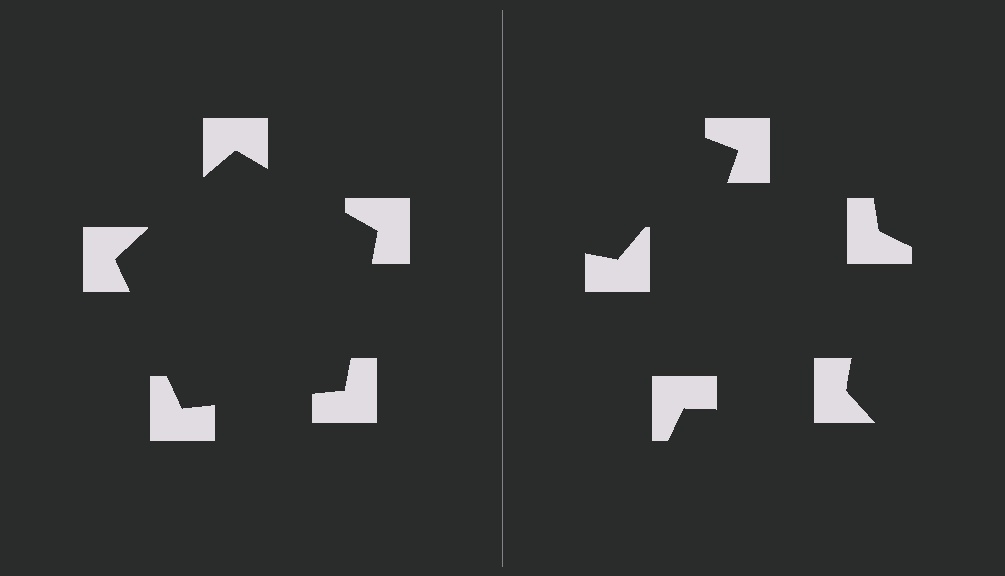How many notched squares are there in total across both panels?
10 — 5 on each side.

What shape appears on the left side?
An illusory pentagon.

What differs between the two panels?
The notched squares are positioned identically on both sides; only the wedge orientations differ. On the left they align to a pentagon; on the right they are misaligned.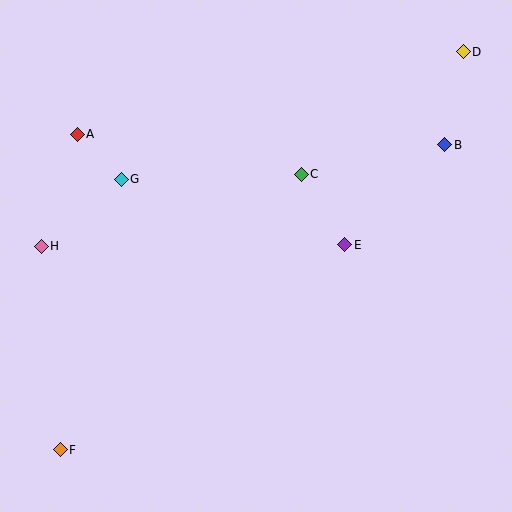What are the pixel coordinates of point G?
Point G is at (121, 179).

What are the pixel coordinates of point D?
Point D is at (463, 52).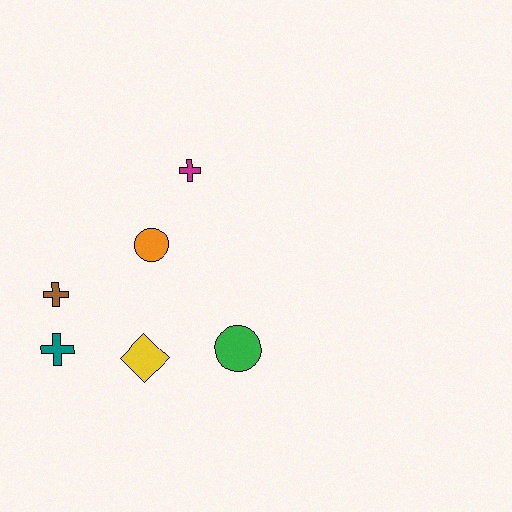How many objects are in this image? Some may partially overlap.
There are 6 objects.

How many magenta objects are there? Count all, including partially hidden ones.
There is 1 magenta object.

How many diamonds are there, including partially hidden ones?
There is 1 diamond.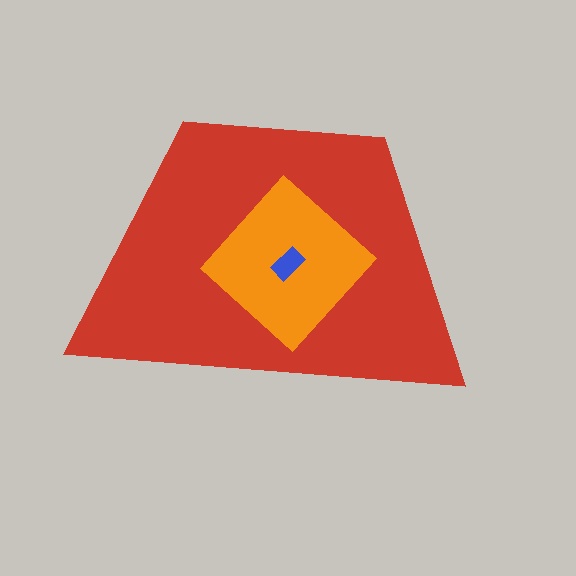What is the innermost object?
The blue rectangle.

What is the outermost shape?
The red trapezoid.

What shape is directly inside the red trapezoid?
The orange diamond.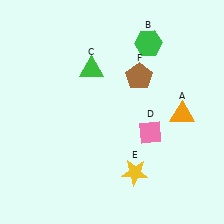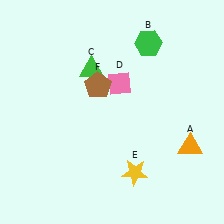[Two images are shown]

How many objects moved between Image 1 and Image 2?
3 objects moved between the two images.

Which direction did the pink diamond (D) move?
The pink diamond (D) moved up.